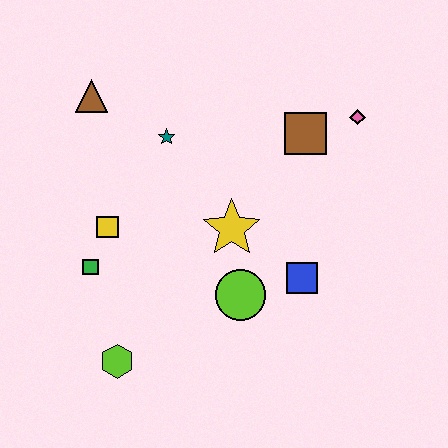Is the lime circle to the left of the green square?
No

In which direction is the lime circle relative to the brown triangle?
The lime circle is below the brown triangle.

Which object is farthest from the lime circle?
The brown triangle is farthest from the lime circle.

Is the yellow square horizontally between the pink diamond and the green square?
Yes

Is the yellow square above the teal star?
No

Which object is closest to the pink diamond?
The brown square is closest to the pink diamond.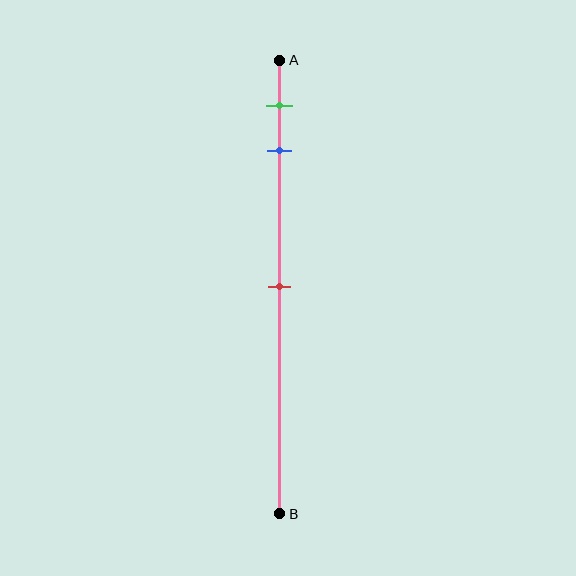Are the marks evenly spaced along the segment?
No, the marks are not evenly spaced.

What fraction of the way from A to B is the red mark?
The red mark is approximately 50% (0.5) of the way from A to B.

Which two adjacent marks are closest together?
The green and blue marks are the closest adjacent pair.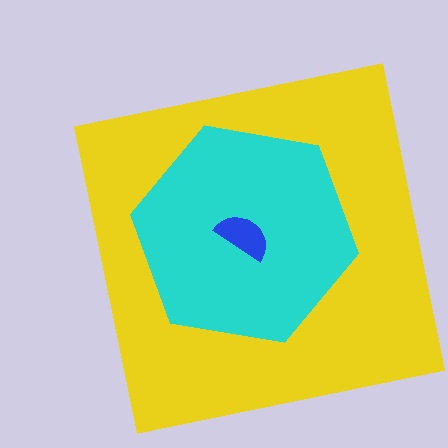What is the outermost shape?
The yellow square.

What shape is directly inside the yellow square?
The cyan hexagon.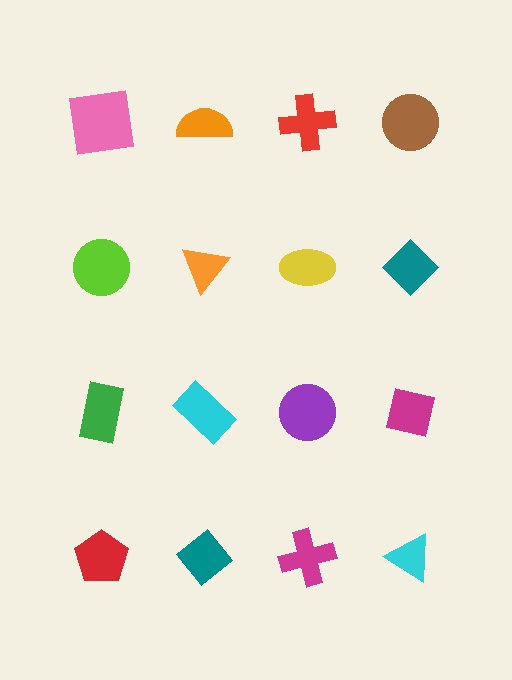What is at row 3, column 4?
A magenta square.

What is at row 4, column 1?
A red pentagon.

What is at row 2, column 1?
A lime circle.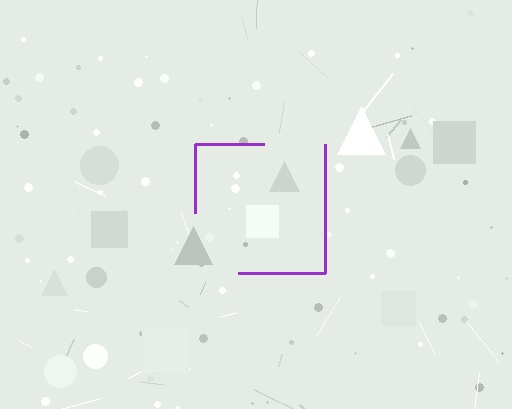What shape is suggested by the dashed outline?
The dashed outline suggests a square.